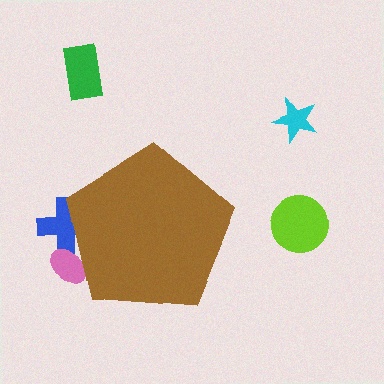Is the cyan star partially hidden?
No, the cyan star is fully visible.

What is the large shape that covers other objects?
A brown pentagon.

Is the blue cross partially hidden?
Yes, the blue cross is partially hidden behind the brown pentagon.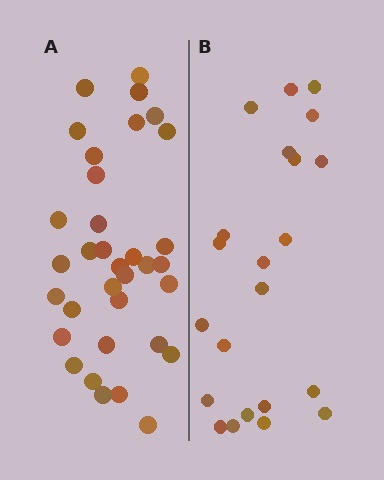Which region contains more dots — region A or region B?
Region A (the left region) has more dots.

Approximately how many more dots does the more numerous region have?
Region A has roughly 12 or so more dots than region B.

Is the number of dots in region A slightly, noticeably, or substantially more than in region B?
Region A has substantially more. The ratio is roughly 1.5 to 1.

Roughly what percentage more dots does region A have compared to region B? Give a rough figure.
About 55% more.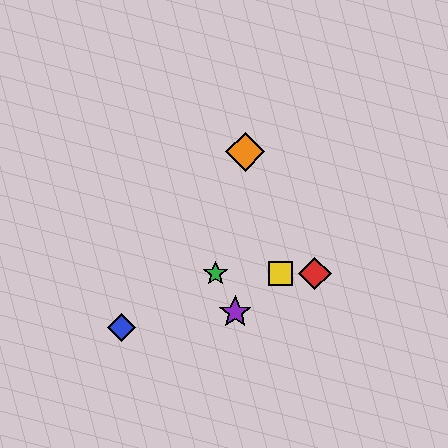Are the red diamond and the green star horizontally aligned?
Yes, both are at y≈273.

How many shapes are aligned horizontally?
3 shapes (the red diamond, the green star, the yellow square) are aligned horizontally.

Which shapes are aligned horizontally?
The red diamond, the green star, the yellow square are aligned horizontally.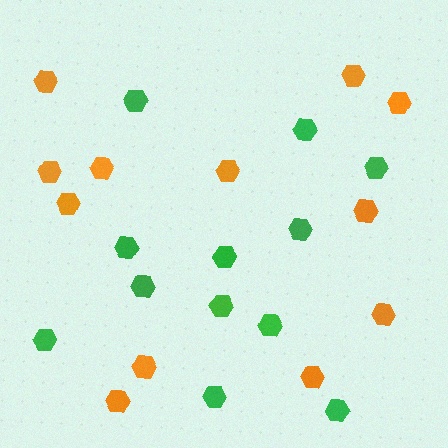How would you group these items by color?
There are 2 groups: one group of orange hexagons (12) and one group of green hexagons (12).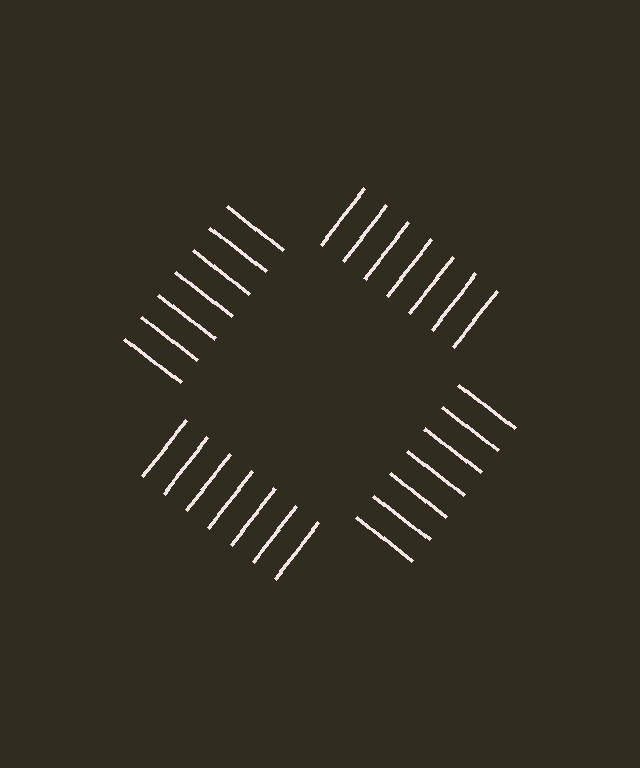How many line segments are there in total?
28 — 7 along each of the 4 edges.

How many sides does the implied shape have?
4 sides — the line-ends trace a square.